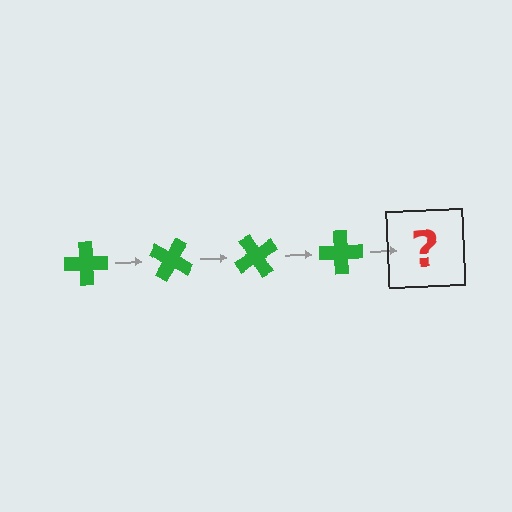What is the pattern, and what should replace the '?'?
The pattern is that the cross rotates 30 degrees each step. The '?' should be a green cross rotated 120 degrees.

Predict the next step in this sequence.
The next step is a green cross rotated 120 degrees.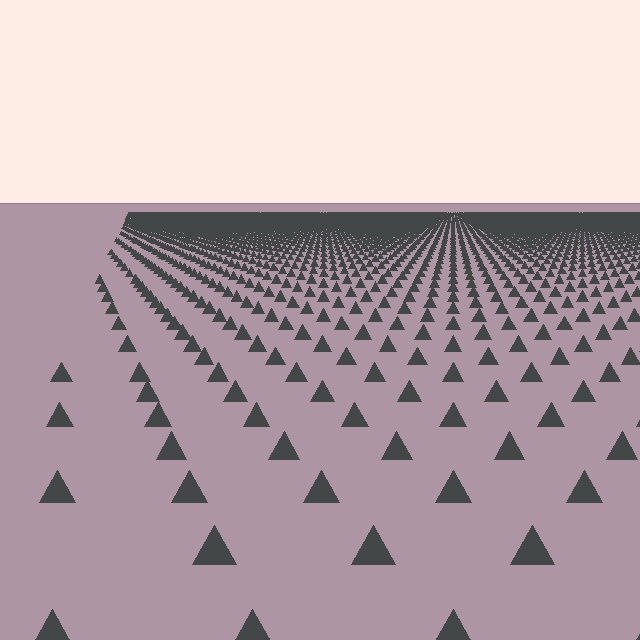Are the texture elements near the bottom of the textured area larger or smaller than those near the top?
Larger. Near the bottom, elements are closer to the viewer and appear at a bigger on-screen size.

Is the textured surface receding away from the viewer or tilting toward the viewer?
The surface is receding away from the viewer. Texture elements get smaller and denser toward the top.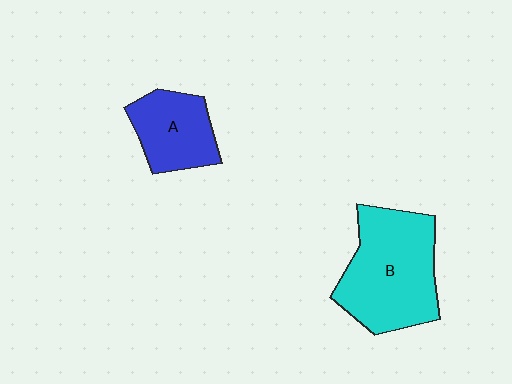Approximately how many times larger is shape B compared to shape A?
Approximately 1.8 times.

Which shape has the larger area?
Shape B (cyan).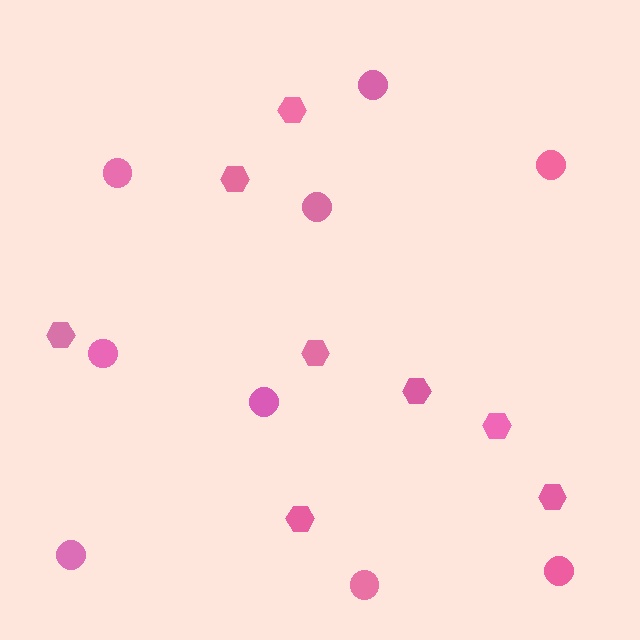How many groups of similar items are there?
There are 2 groups: one group of circles (9) and one group of hexagons (8).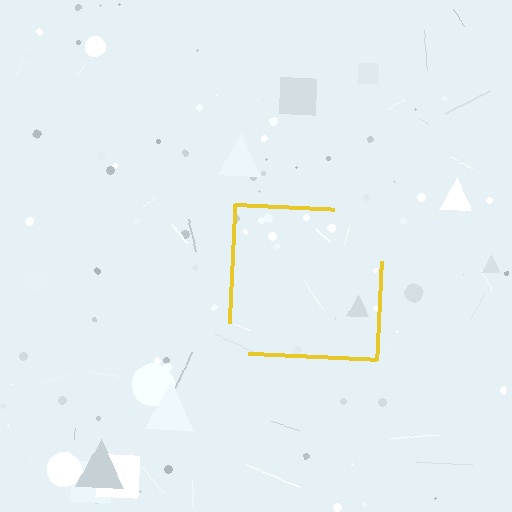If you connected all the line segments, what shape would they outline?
They would outline a square.